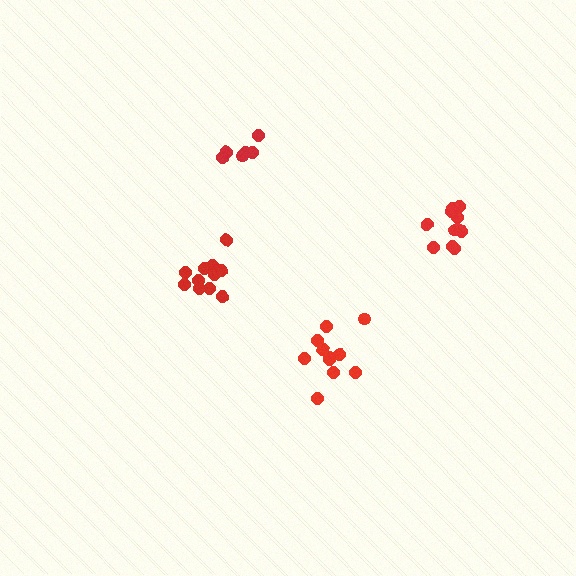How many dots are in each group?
Group 1: 11 dots, Group 2: 12 dots, Group 3: 6 dots, Group 4: 11 dots (40 total).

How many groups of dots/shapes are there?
There are 4 groups.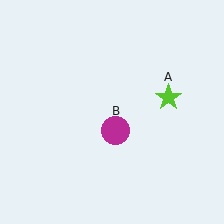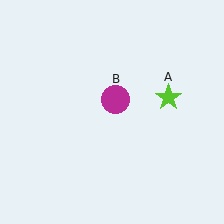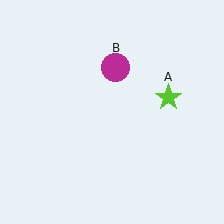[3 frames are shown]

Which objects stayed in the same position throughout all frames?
Lime star (object A) remained stationary.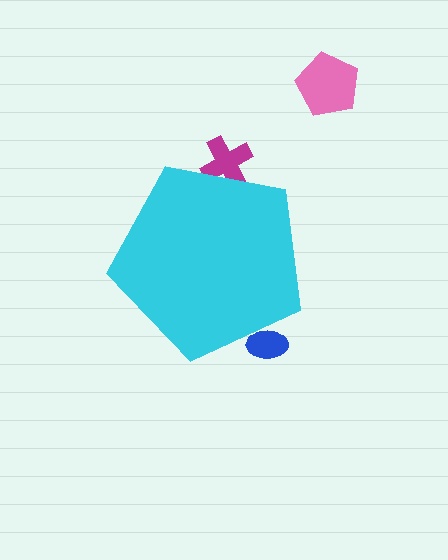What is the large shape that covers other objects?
A cyan pentagon.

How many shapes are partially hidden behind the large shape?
2 shapes are partially hidden.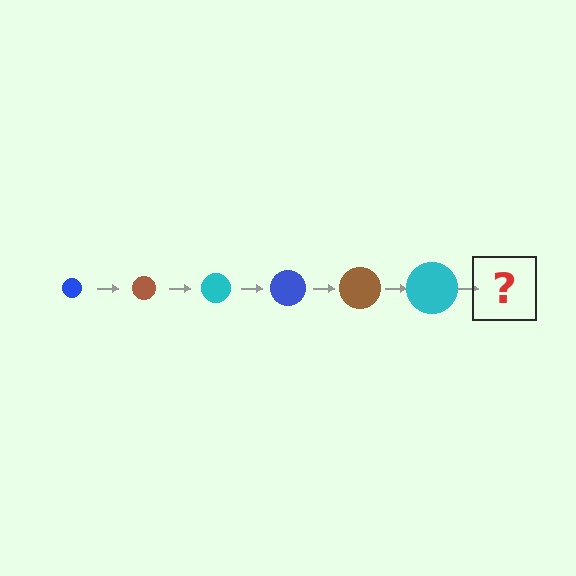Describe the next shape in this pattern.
It should be a blue circle, larger than the previous one.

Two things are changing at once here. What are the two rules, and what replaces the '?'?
The two rules are that the circle grows larger each step and the color cycles through blue, brown, and cyan. The '?' should be a blue circle, larger than the previous one.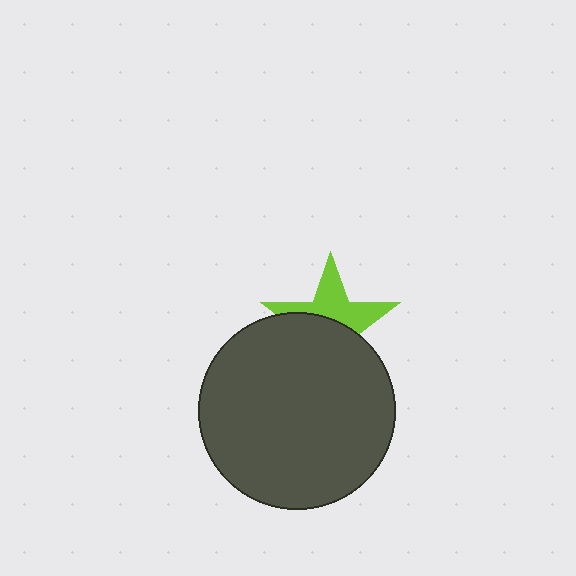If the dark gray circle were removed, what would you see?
You would see the complete lime star.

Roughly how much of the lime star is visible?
About half of it is visible (roughly 46%).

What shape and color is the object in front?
The object in front is a dark gray circle.